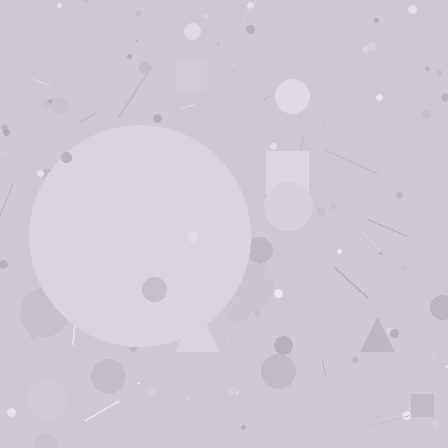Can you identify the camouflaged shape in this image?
The camouflaged shape is a circle.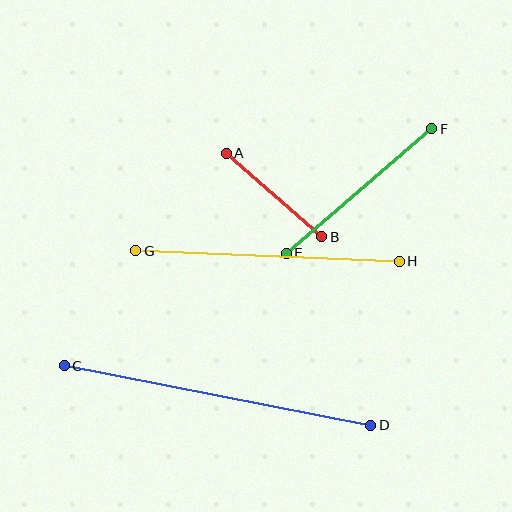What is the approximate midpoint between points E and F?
The midpoint is at approximately (359, 191) pixels.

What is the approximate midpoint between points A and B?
The midpoint is at approximately (274, 195) pixels.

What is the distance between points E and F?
The distance is approximately 191 pixels.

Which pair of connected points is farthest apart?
Points C and D are farthest apart.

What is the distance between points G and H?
The distance is approximately 264 pixels.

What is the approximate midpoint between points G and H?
The midpoint is at approximately (268, 256) pixels.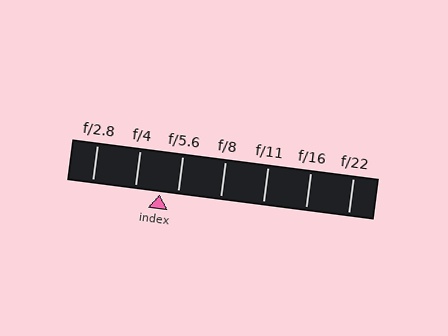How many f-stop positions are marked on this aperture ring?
There are 7 f-stop positions marked.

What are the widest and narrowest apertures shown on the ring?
The widest aperture shown is f/2.8 and the narrowest is f/22.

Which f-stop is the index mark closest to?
The index mark is closest to f/5.6.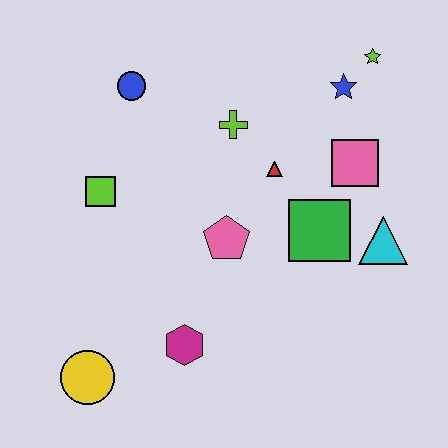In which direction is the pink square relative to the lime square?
The pink square is to the right of the lime square.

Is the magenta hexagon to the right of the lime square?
Yes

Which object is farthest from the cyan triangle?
The yellow circle is farthest from the cyan triangle.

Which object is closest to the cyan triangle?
The green square is closest to the cyan triangle.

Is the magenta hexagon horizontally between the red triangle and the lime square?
Yes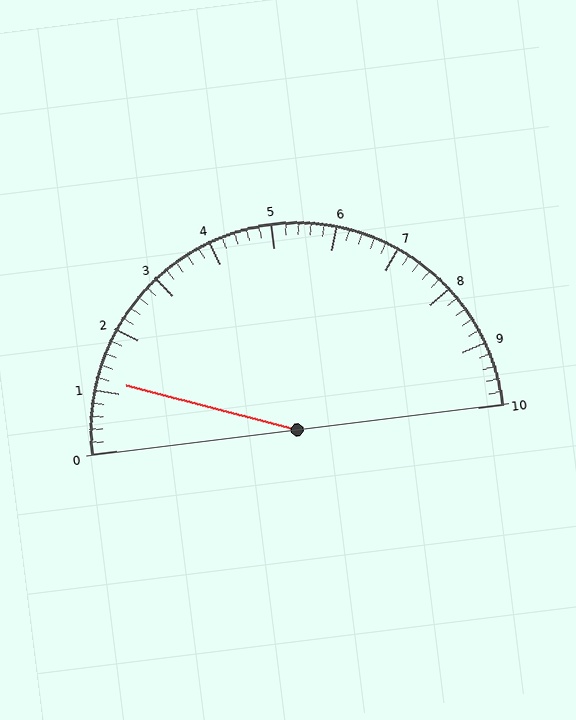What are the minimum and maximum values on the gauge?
The gauge ranges from 0 to 10.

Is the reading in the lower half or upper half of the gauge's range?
The reading is in the lower half of the range (0 to 10).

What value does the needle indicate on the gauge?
The needle indicates approximately 1.2.